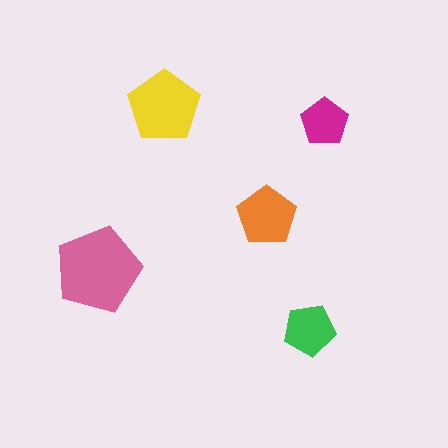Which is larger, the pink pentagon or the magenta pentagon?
The pink one.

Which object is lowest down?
The green pentagon is bottommost.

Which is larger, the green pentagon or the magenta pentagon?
The green one.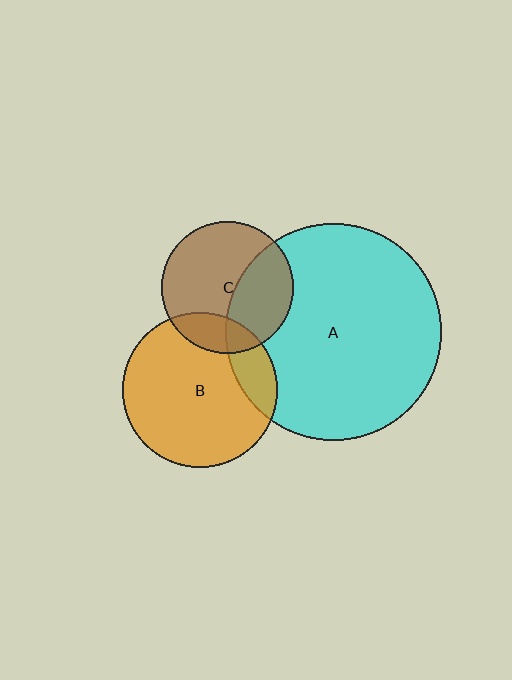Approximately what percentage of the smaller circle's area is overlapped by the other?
Approximately 40%.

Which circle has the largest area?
Circle A (cyan).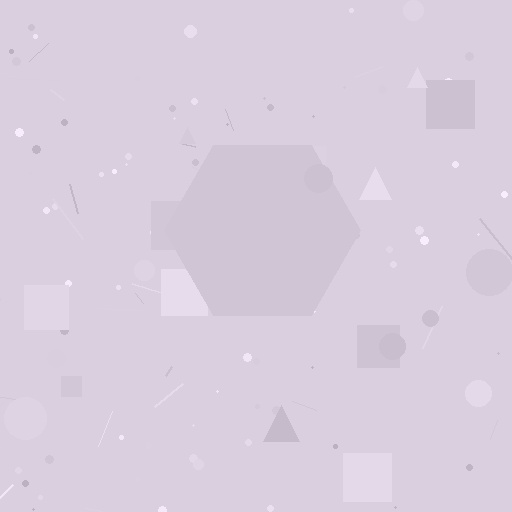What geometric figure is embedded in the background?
A hexagon is embedded in the background.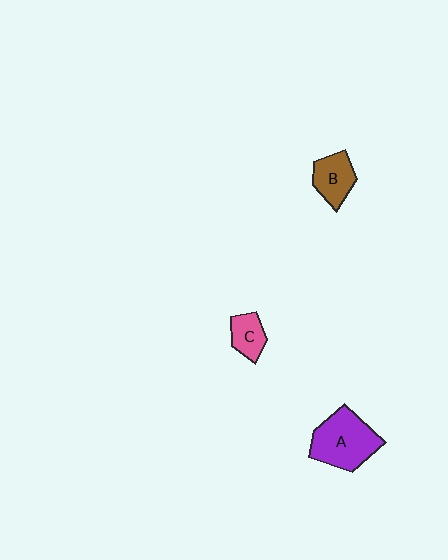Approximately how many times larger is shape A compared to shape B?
Approximately 1.8 times.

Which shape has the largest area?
Shape A (purple).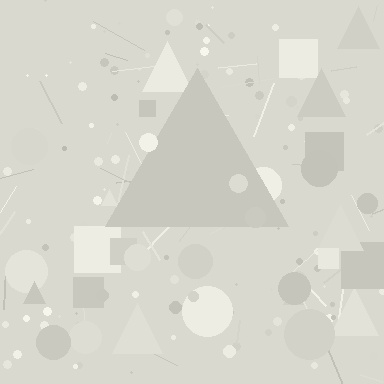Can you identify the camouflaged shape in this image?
The camouflaged shape is a triangle.